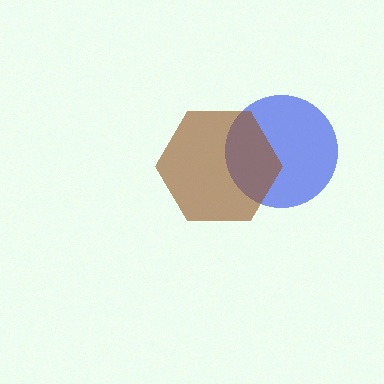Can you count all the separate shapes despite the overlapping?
Yes, there are 2 separate shapes.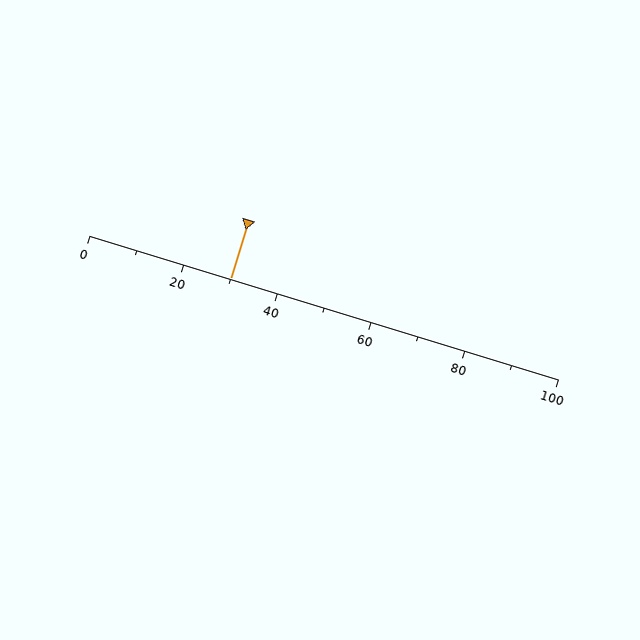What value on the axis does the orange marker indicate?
The marker indicates approximately 30.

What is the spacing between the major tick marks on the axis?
The major ticks are spaced 20 apart.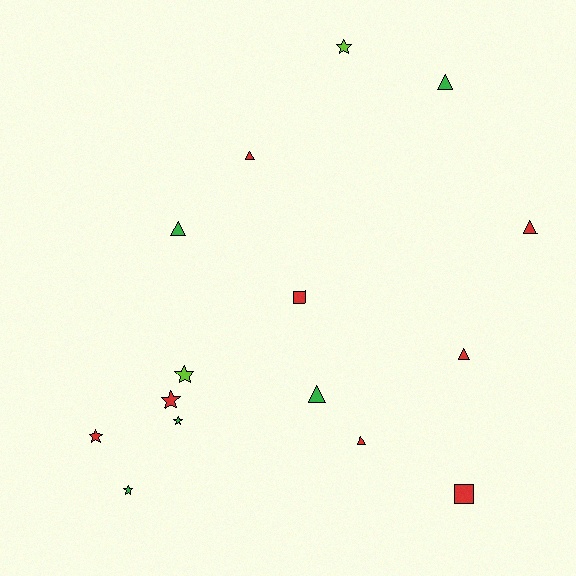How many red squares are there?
There are 2 red squares.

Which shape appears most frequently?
Triangle, with 7 objects.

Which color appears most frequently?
Red, with 8 objects.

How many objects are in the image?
There are 15 objects.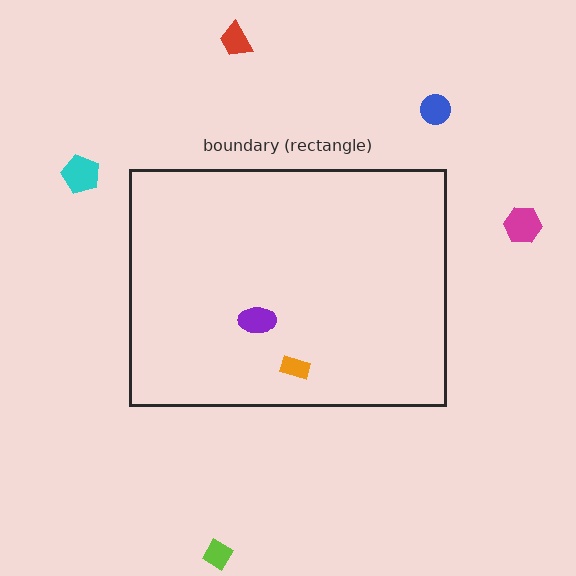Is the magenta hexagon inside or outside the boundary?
Outside.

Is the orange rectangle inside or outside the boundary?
Inside.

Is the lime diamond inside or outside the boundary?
Outside.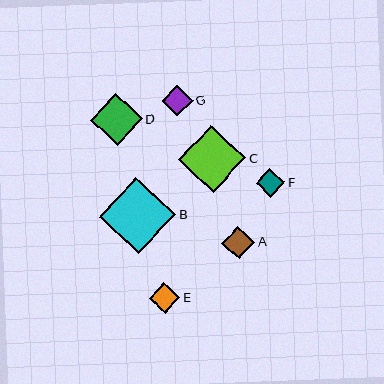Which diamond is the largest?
Diamond B is the largest with a size of approximately 76 pixels.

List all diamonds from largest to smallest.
From largest to smallest: B, C, D, A, G, E, F.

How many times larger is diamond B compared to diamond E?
Diamond B is approximately 2.5 times the size of diamond E.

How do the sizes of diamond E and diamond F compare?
Diamond E and diamond F are approximately the same size.